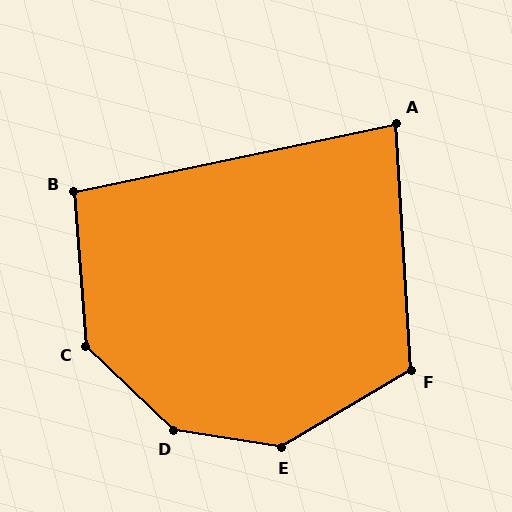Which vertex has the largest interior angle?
D, at approximately 145 degrees.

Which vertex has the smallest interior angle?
A, at approximately 82 degrees.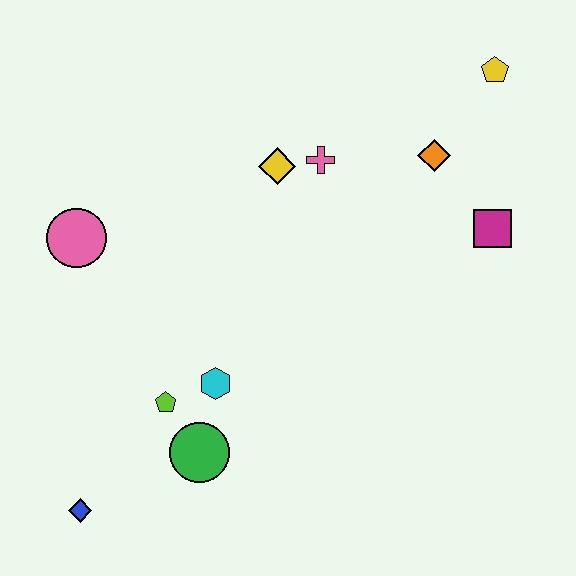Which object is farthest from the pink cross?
The blue diamond is farthest from the pink cross.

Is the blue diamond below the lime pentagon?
Yes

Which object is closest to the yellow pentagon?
The orange diamond is closest to the yellow pentagon.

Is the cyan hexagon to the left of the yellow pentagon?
Yes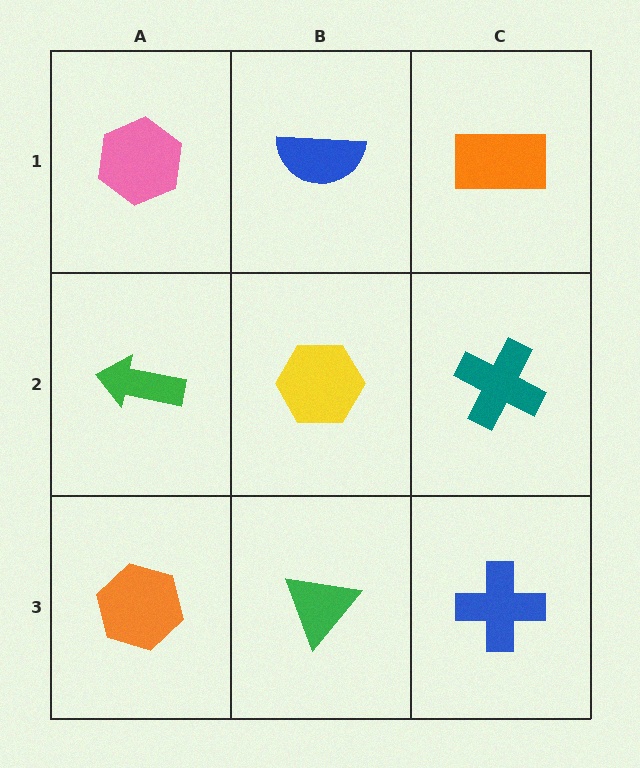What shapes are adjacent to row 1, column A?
A green arrow (row 2, column A), a blue semicircle (row 1, column B).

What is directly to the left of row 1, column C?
A blue semicircle.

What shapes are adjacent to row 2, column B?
A blue semicircle (row 1, column B), a green triangle (row 3, column B), a green arrow (row 2, column A), a teal cross (row 2, column C).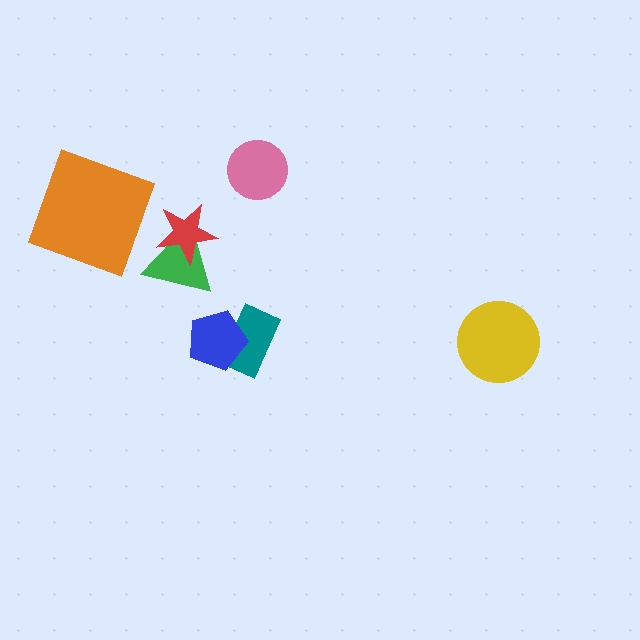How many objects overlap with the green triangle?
1 object overlaps with the green triangle.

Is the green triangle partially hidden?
Yes, it is partially covered by another shape.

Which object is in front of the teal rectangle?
The blue pentagon is in front of the teal rectangle.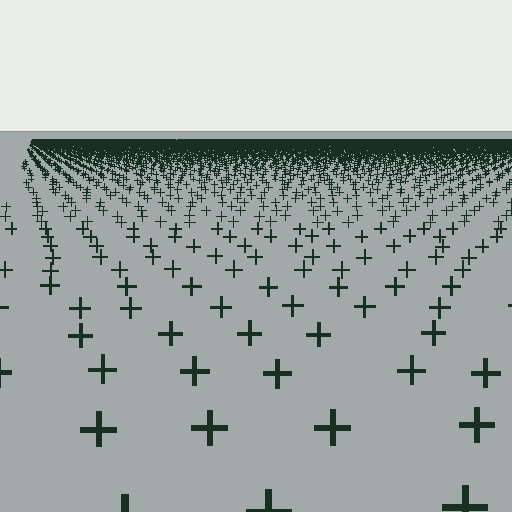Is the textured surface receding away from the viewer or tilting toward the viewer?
The surface is receding away from the viewer. Texture elements get smaller and denser toward the top.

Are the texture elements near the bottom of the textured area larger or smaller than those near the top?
Larger. Near the bottom, elements are closer to the viewer and appear at a bigger on-screen size.